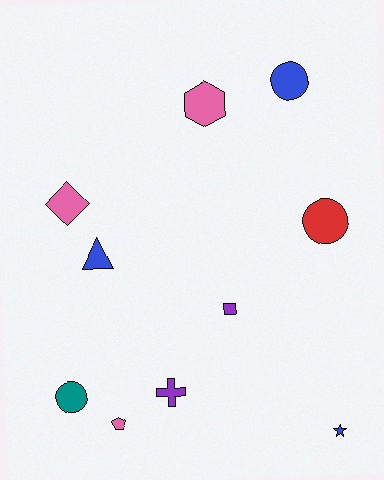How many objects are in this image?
There are 10 objects.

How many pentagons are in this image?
There is 1 pentagon.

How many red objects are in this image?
There is 1 red object.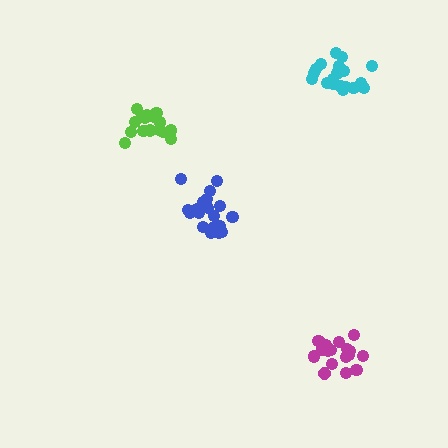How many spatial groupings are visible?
There are 4 spatial groupings.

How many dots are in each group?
Group 1: 21 dots, Group 2: 18 dots, Group 3: 19 dots, Group 4: 16 dots (74 total).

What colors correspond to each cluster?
The clusters are colored: blue, magenta, cyan, lime.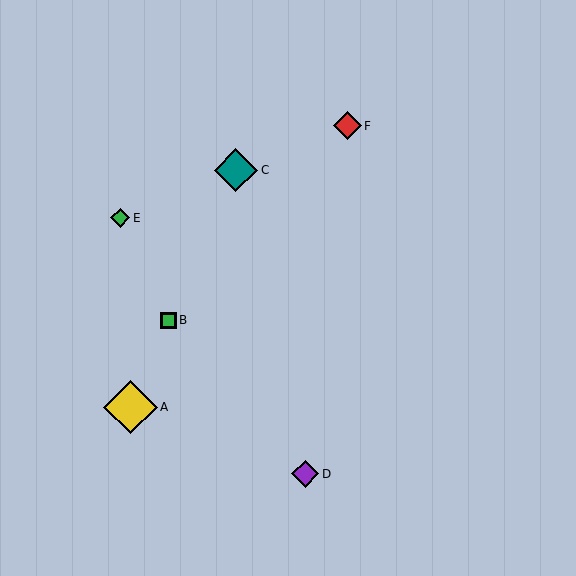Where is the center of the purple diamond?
The center of the purple diamond is at (305, 474).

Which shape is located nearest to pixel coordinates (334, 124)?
The red diamond (labeled F) at (347, 126) is nearest to that location.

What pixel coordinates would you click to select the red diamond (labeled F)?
Click at (347, 126) to select the red diamond F.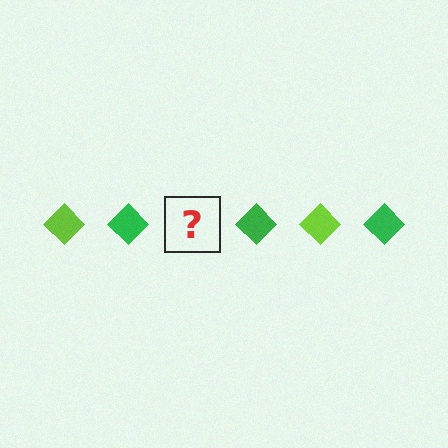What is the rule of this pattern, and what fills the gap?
The rule is that the pattern cycles through lime, green diamonds. The gap should be filled with a lime diamond.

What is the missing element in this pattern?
The missing element is a lime diamond.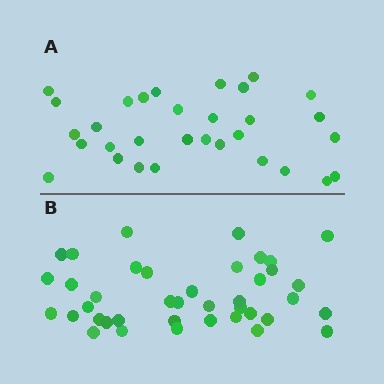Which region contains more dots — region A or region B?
Region B (the bottom region) has more dots.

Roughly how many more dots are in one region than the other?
Region B has roughly 8 or so more dots than region A.